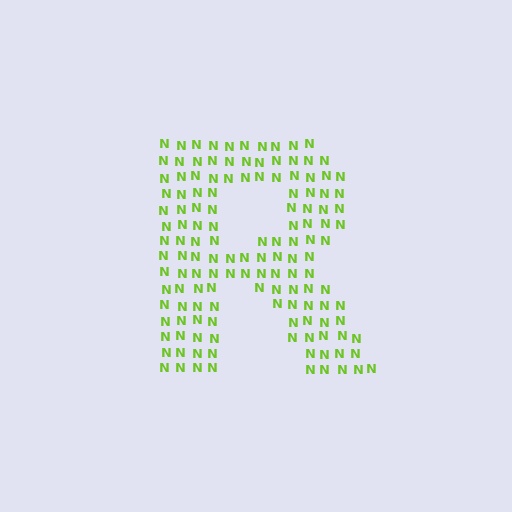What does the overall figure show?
The overall figure shows the letter R.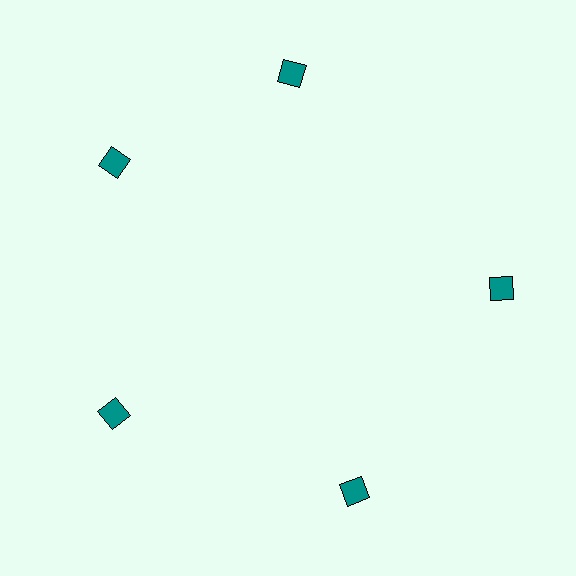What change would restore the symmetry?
The symmetry would be restored by rotating it back into even spacing with its neighbors so that all 5 squares sit at equal angles and equal distance from the center.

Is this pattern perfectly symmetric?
No. The 5 teal squares are arranged in a ring, but one element near the 1 o'clock position is rotated out of alignment along the ring, breaking the 5-fold rotational symmetry.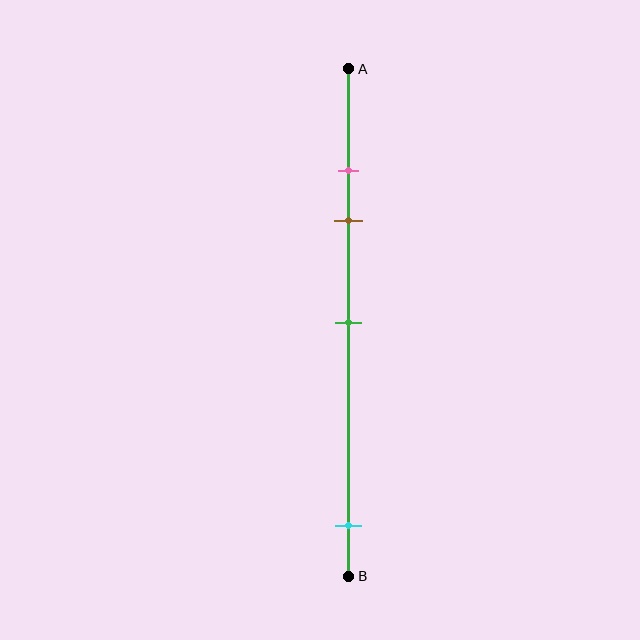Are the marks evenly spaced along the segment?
No, the marks are not evenly spaced.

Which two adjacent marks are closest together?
The pink and brown marks are the closest adjacent pair.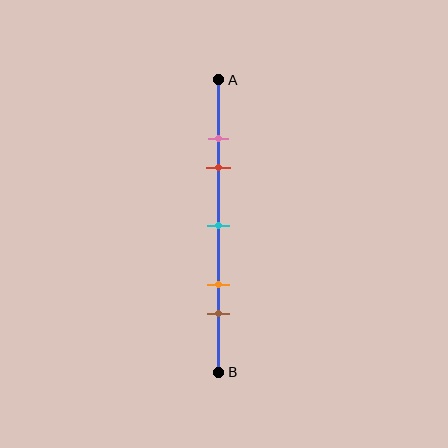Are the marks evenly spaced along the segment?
No, the marks are not evenly spaced.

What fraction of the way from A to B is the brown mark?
The brown mark is approximately 80% (0.8) of the way from A to B.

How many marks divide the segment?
There are 5 marks dividing the segment.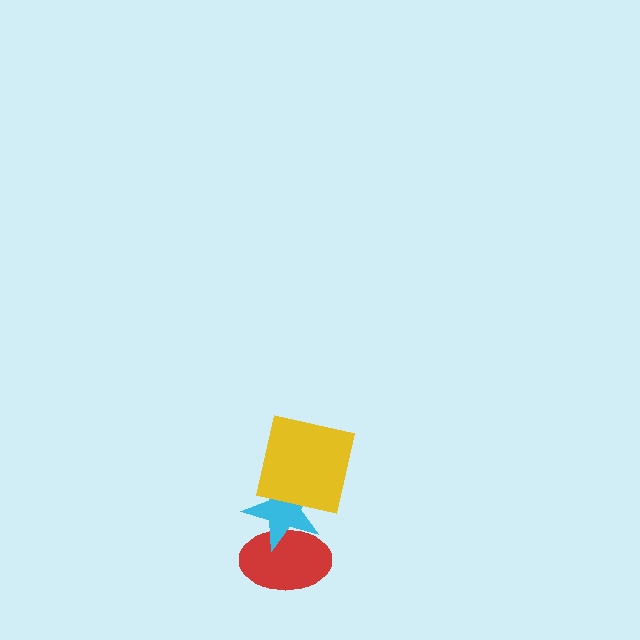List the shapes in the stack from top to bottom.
From top to bottom: the yellow square, the cyan star, the red ellipse.